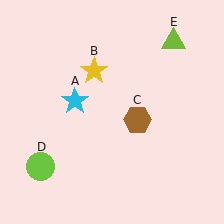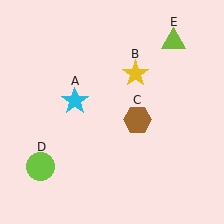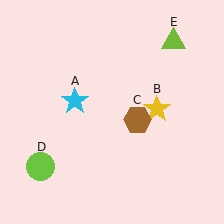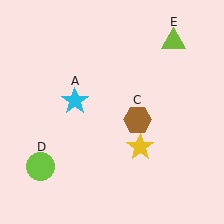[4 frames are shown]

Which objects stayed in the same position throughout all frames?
Cyan star (object A) and brown hexagon (object C) and lime circle (object D) and lime triangle (object E) remained stationary.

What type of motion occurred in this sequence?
The yellow star (object B) rotated clockwise around the center of the scene.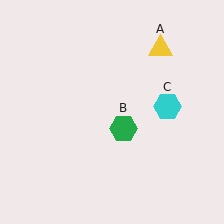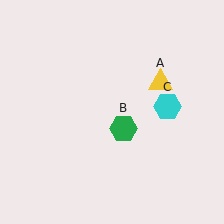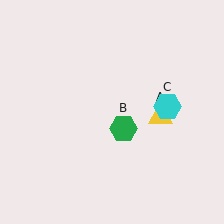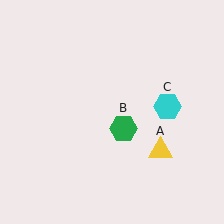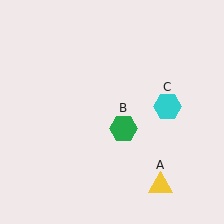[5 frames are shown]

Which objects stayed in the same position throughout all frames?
Green hexagon (object B) and cyan hexagon (object C) remained stationary.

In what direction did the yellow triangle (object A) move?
The yellow triangle (object A) moved down.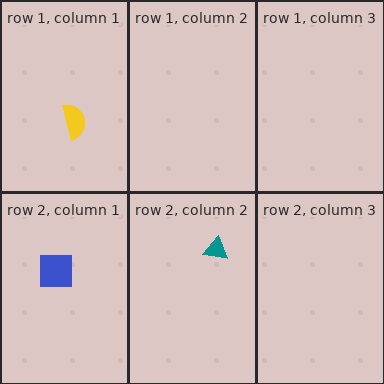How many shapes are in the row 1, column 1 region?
1.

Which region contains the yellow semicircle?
The row 1, column 1 region.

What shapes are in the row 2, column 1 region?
The blue square.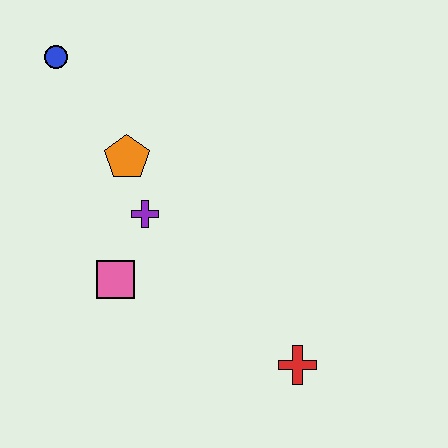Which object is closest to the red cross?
The pink square is closest to the red cross.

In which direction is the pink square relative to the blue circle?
The pink square is below the blue circle.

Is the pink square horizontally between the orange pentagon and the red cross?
No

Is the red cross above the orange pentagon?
No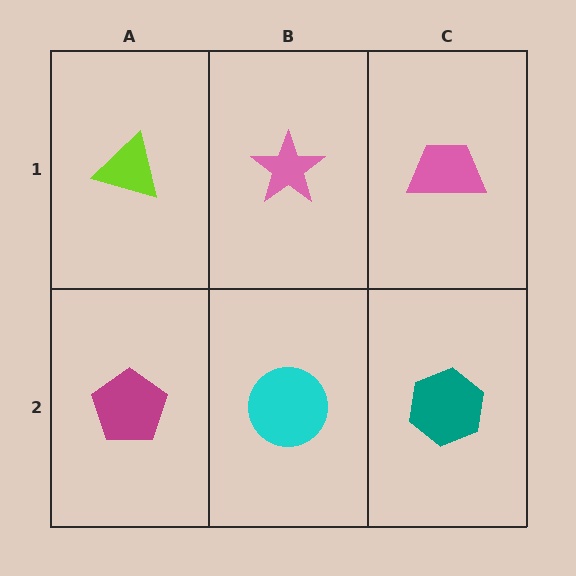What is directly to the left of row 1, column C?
A pink star.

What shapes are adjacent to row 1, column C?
A teal hexagon (row 2, column C), a pink star (row 1, column B).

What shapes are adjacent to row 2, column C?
A pink trapezoid (row 1, column C), a cyan circle (row 2, column B).